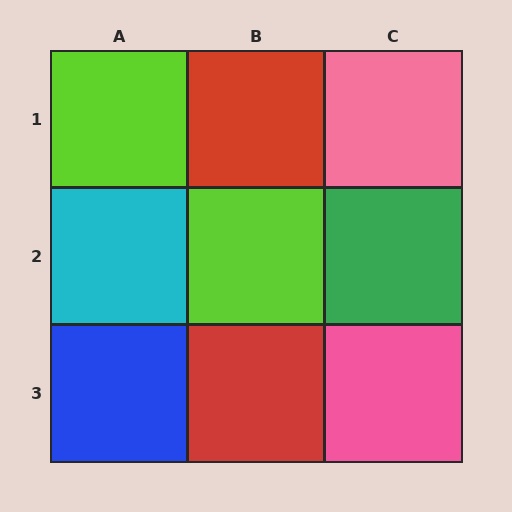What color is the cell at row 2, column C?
Green.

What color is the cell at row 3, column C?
Pink.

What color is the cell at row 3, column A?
Blue.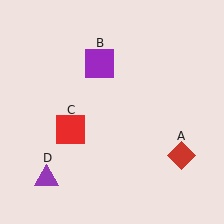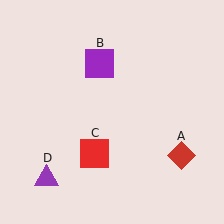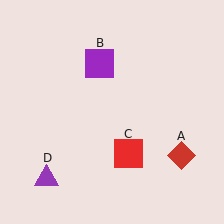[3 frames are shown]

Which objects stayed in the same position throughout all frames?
Red diamond (object A) and purple square (object B) and purple triangle (object D) remained stationary.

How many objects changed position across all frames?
1 object changed position: red square (object C).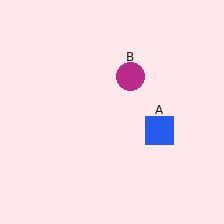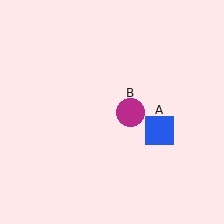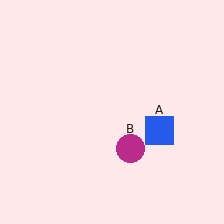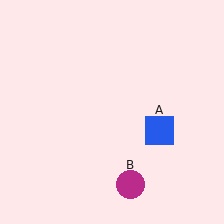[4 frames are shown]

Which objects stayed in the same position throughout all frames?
Blue square (object A) remained stationary.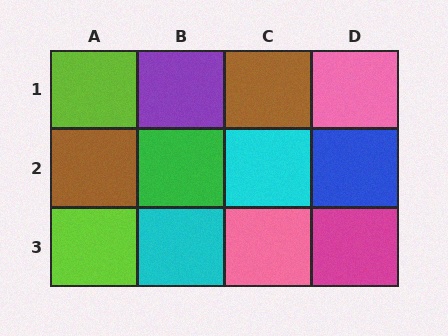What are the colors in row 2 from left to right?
Brown, green, cyan, blue.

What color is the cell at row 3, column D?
Magenta.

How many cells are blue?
1 cell is blue.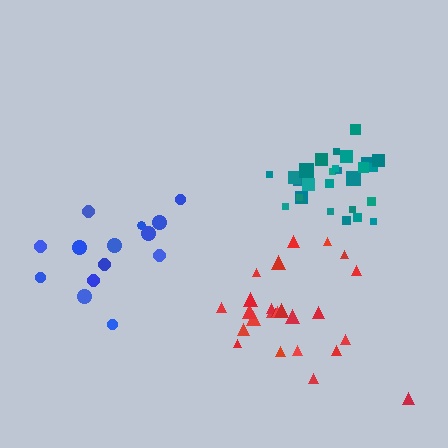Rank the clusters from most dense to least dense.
teal, red, blue.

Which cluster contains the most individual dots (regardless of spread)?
Teal (28).